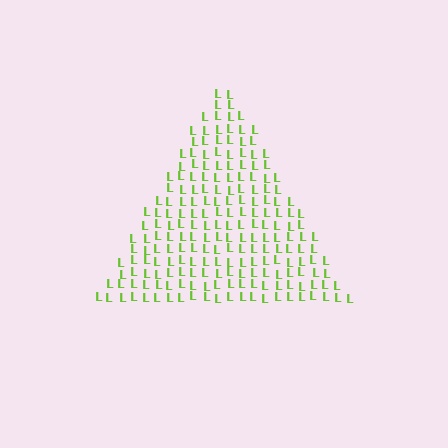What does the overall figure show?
The overall figure shows a triangle.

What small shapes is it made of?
It is made of small letter L's.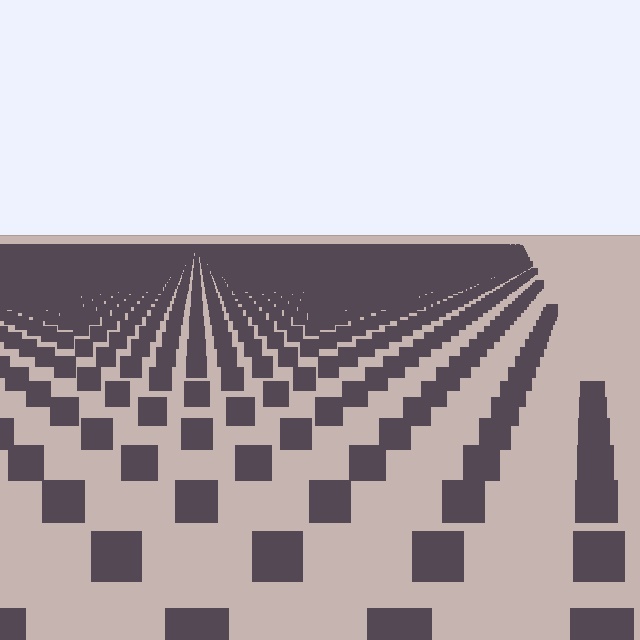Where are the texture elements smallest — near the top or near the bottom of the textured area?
Near the top.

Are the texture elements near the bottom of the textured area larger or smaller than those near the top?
Larger. Near the bottom, elements are closer to the viewer and appear at a bigger on-screen size.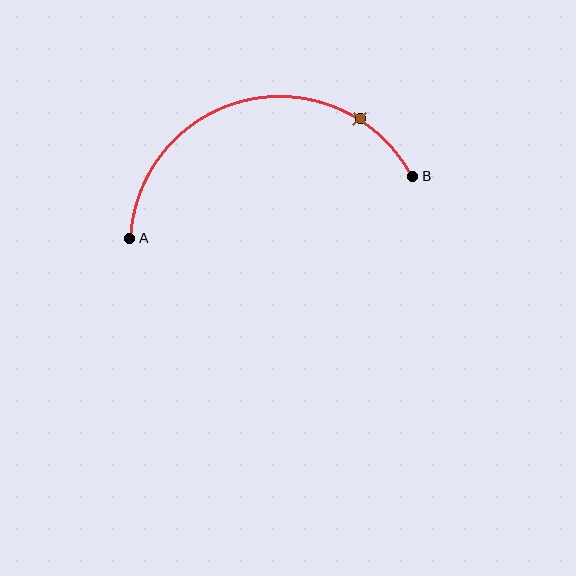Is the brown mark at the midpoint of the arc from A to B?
No. The brown mark lies on the arc but is closer to endpoint B. The arc midpoint would be at the point on the curve equidistant along the arc from both A and B.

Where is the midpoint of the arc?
The arc midpoint is the point on the curve farthest from the straight line joining A and B. It sits above that line.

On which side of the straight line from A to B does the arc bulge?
The arc bulges above the straight line connecting A and B.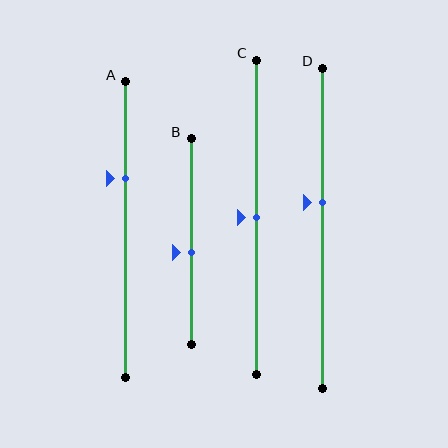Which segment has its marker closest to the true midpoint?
Segment C has its marker closest to the true midpoint.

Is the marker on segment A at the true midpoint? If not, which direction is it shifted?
No, the marker on segment A is shifted upward by about 17% of the segment length.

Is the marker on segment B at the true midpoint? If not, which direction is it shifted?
No, the marker on segment B is shifted downward by about 5% of the segment length.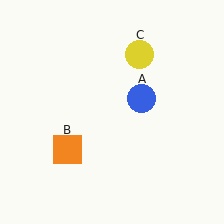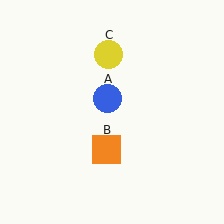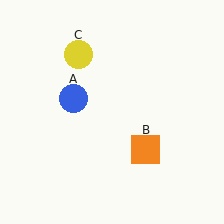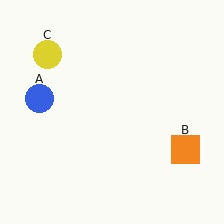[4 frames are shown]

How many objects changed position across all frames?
3 objects changed position: blue circle (object A), orange square (object B), yellow circle (object C).